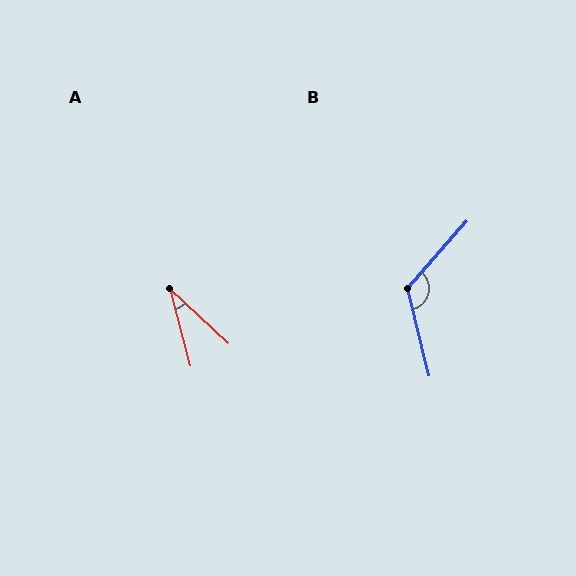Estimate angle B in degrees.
Approximately 125 degrees.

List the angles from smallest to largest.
A (32°), B (125°).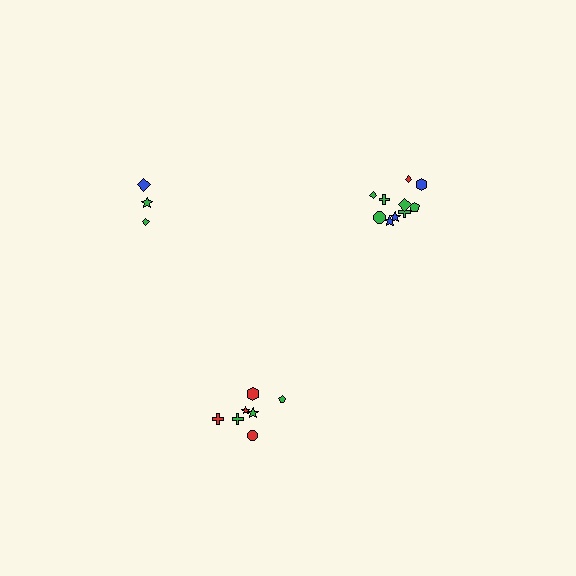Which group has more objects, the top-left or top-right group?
The top-right group.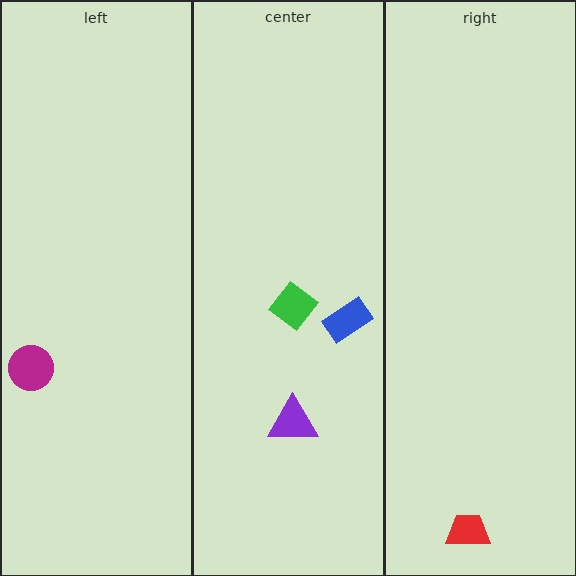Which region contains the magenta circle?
The left region.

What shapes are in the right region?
The red trapezoid.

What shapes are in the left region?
The magenta circle.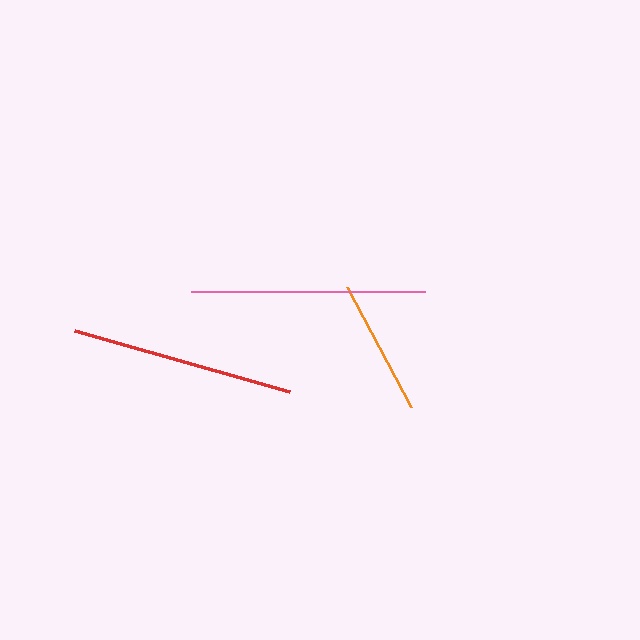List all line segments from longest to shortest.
From longest to shortest: pink, red, orange.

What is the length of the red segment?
The red segment is approximately 223 pixels long.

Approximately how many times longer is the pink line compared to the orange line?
The pink line is approximately 1.7 times the length of the orange line.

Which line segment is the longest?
The pink line is the longest at approximately 233 pixels.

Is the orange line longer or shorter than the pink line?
The pink line is longer than the orange line.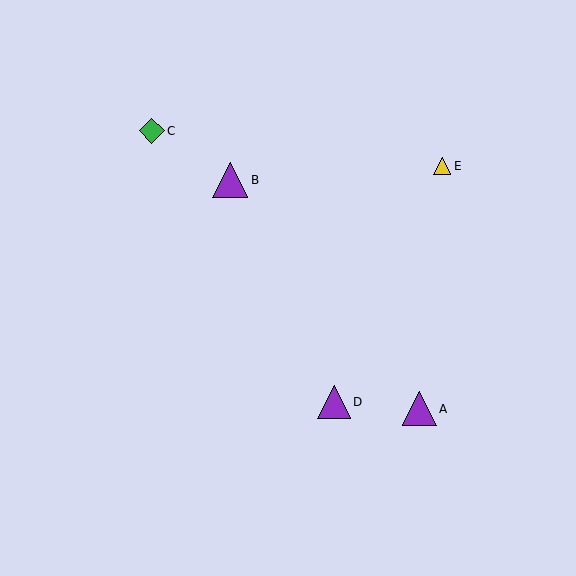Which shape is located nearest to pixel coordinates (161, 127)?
The green diamond (labeled C) at (152, 131) is nearest to that location.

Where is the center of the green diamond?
The center of the green diamond is at (152, 131).